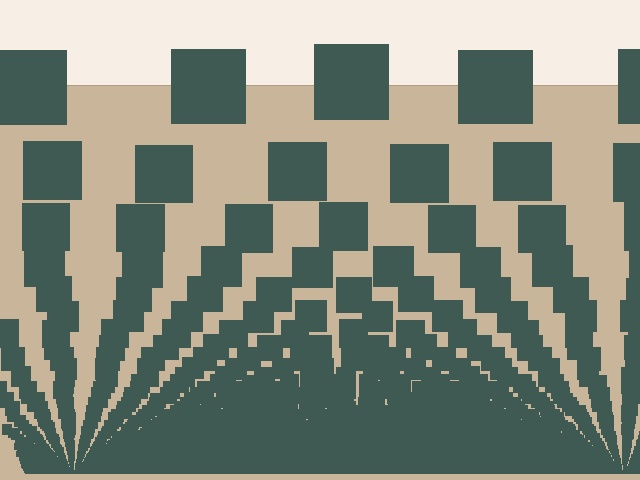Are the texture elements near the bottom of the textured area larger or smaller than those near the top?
Smaller. The gradient is inverted — elements near the bottom are smaller and denser.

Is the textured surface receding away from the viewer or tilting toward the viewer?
The surface appears to tilt toward the viewer. Texture elements get larger and sparser toward the top.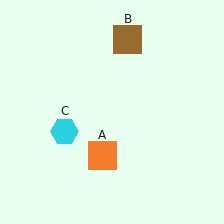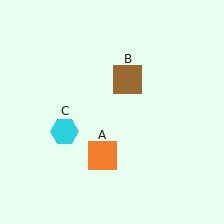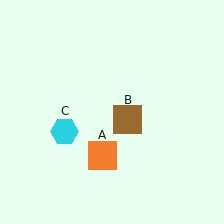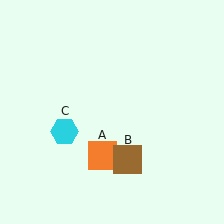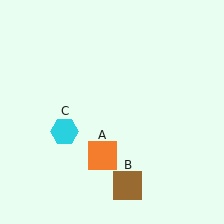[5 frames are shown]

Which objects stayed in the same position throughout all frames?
Orange square (object A) and cyan hexagon (object C) remained stationary.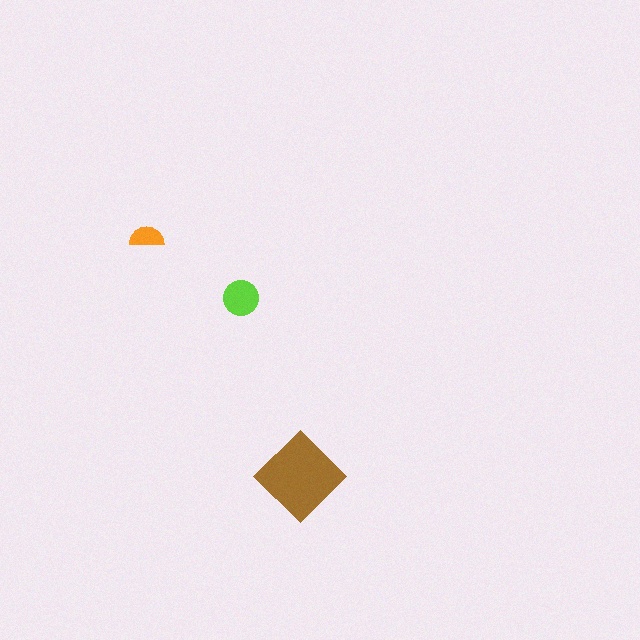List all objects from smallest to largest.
The orange semicircle, the lime circle, the brown diamond.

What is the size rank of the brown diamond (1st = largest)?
1st.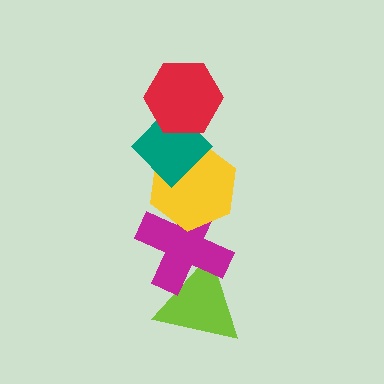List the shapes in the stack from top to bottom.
From top to bottom: the red hexagon, the teal diamond, the yellow hexagon, the magenta cross, the lime triangle.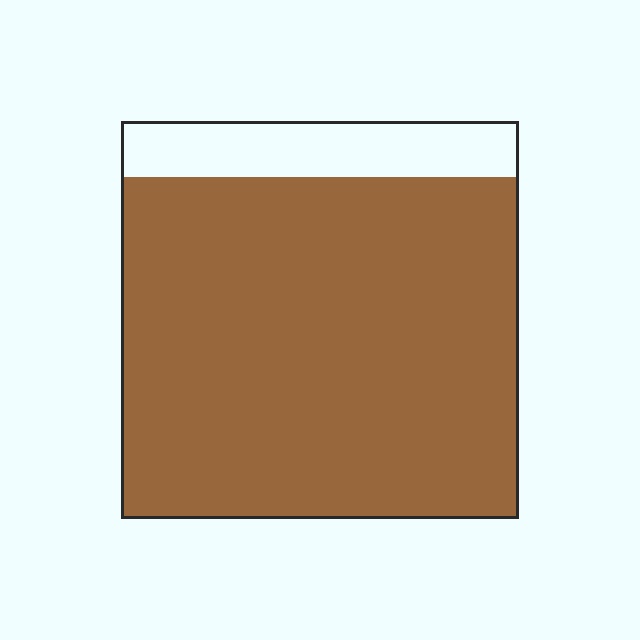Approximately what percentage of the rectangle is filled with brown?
Approximately 85%.